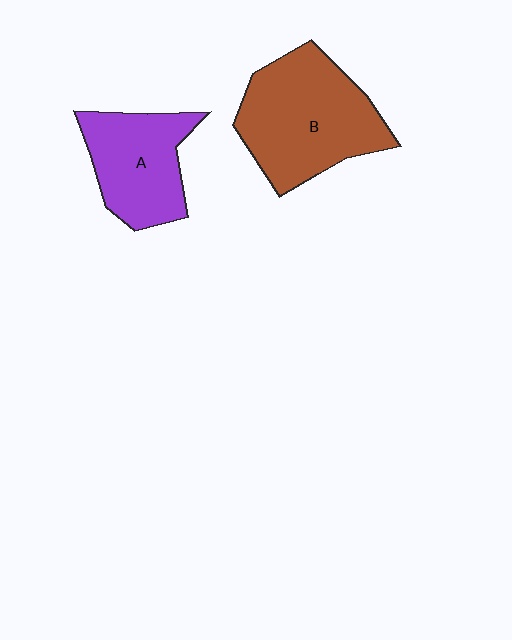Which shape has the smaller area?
Shape A (purple).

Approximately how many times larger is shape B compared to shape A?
Approximately 1.4 times.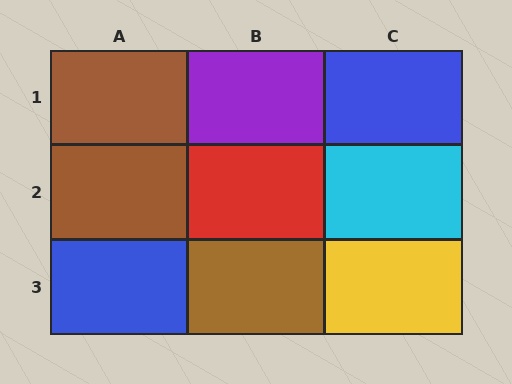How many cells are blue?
2 cells are blue.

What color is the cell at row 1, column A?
Brown.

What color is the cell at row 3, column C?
Yellow.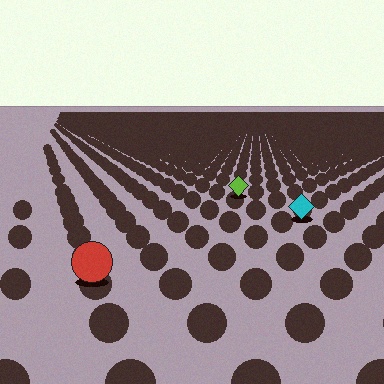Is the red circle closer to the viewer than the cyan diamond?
Yes. The red circle is closer — you can tell from the texture gradient: the ground texture is coarser near it.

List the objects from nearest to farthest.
From nearest to farthest: the red circle, the cyan diamond, the lime diamond.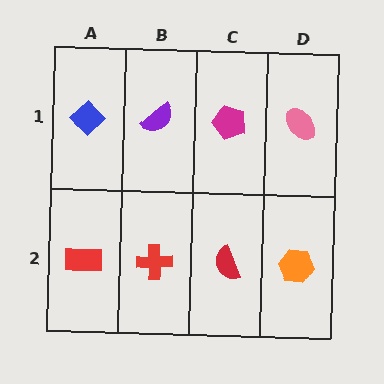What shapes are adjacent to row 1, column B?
A red cross (row 2, column B), a blue diamond (row 1, column A), a magenta pentagon (row 1, column C).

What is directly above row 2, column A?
A blue diamond.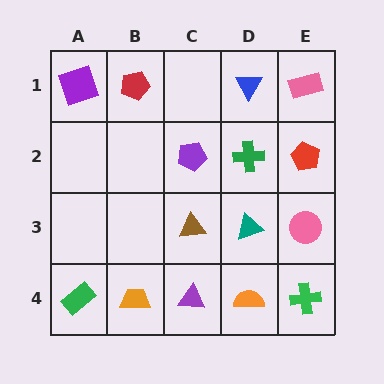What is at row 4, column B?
An orange trapezoid.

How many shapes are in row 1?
4 shapes.